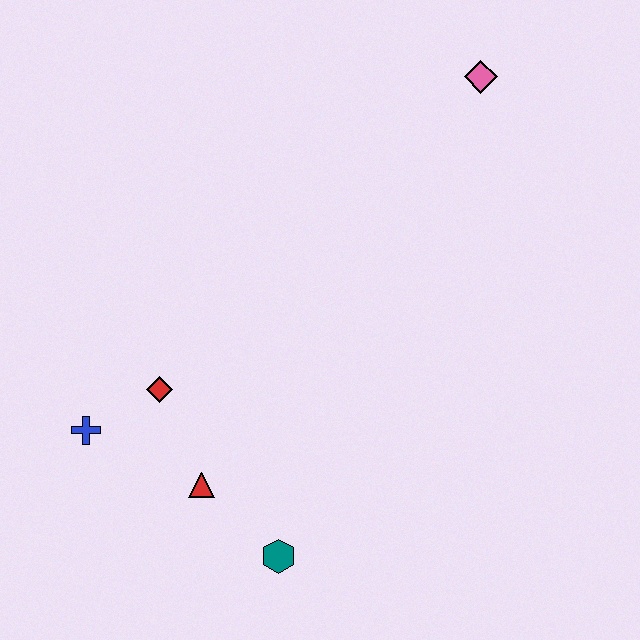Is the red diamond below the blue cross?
No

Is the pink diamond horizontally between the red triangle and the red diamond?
No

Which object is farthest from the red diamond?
The pink diamond is farthest from the red diamond.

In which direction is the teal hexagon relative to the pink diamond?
The teal hexagon is below the pink diamond.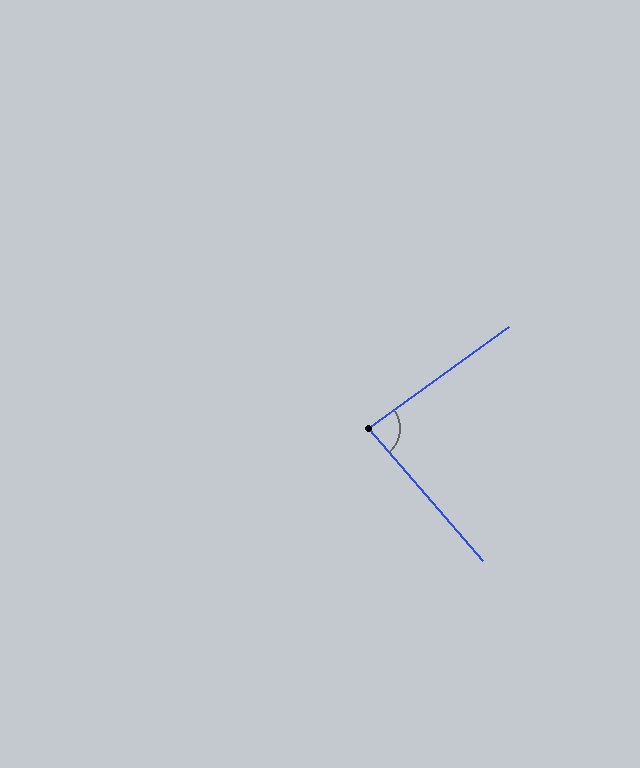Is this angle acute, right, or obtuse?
It is approximately a right angle.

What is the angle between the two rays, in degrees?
Approximately 85 degrees.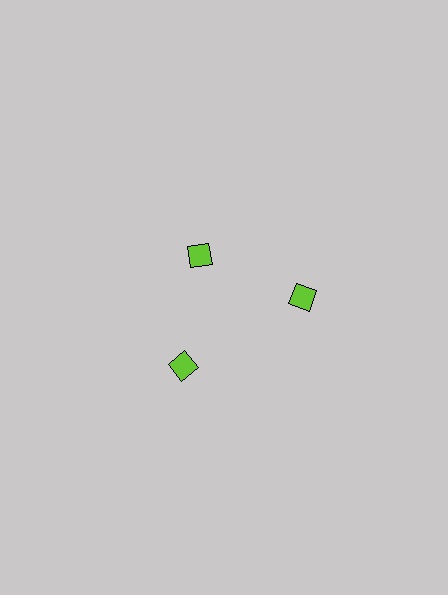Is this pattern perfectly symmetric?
No. The 3 lime diamonds are arranged in a ring, but one element near the 11 o'clock position is pulled inward toward the center, breaking the 3-fold rotational symmetry.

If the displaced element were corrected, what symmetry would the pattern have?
It would have 3-fold rotational symmetry — the pattern would map onto itself every 120 degrees.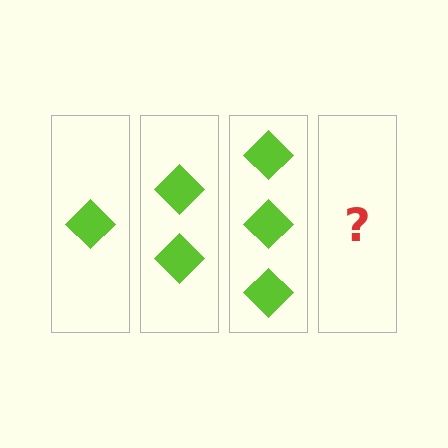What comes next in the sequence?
The next element should be 4 diamonds.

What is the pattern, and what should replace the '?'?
The pattern is that each step adds one more diamond. The '?' should be 4 diamonds.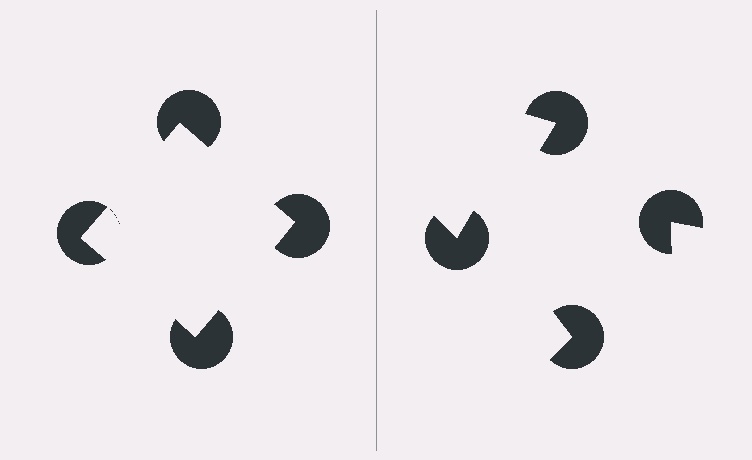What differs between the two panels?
The pac-man discs are positioned identically on both sides; only the wedge orientations differ. On the left they align to a square; on the right they are misaligned.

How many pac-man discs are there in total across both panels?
8 — 4 on each side.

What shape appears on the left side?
An illusory square.